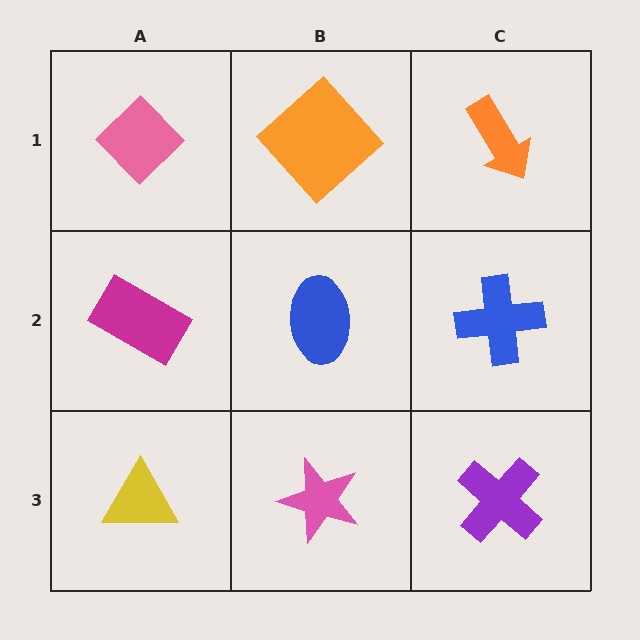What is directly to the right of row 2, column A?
A blue ellipse.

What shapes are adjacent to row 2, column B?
An orange diamond (row 1, column B), a pink star (row 3, column B), a magenta rectangle (row 2, column A), a blue cross (row 2, column C).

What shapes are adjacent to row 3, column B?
A blue ellipse (row 2, column B), a yellow triangle (row 3, column A), a purple cross (row 3, column C).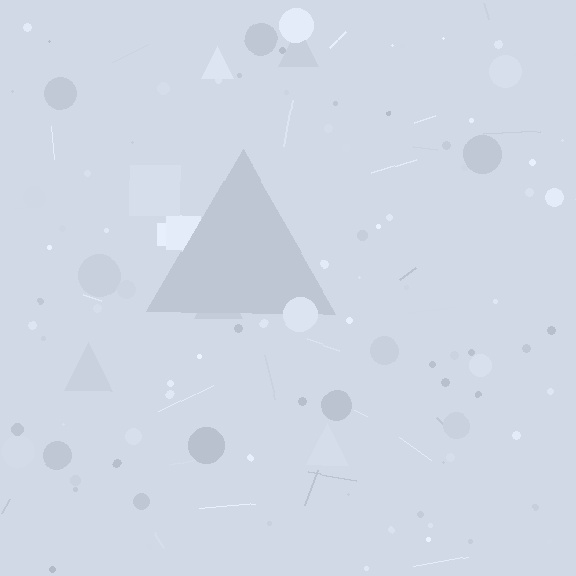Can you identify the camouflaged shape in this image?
The camouflaged shape is a triangle.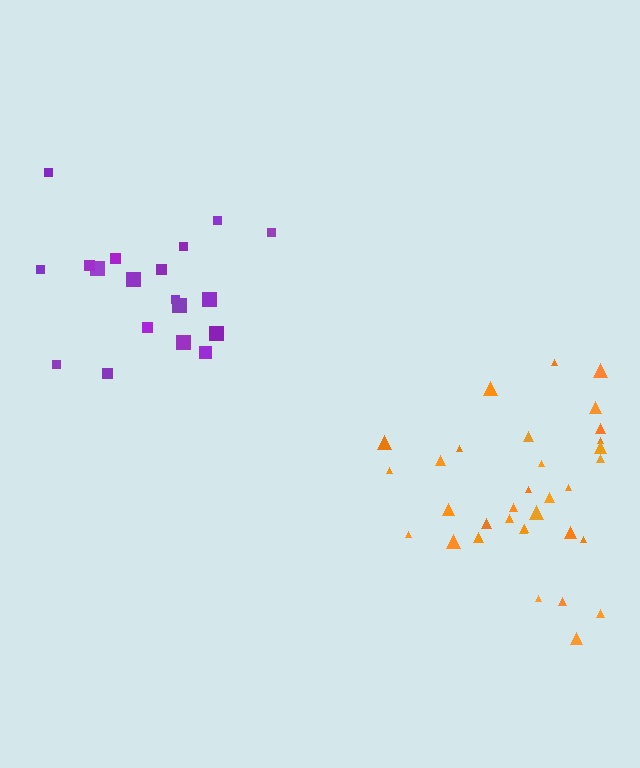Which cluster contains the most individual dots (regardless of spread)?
Orange (33).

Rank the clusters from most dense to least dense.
orange, purple.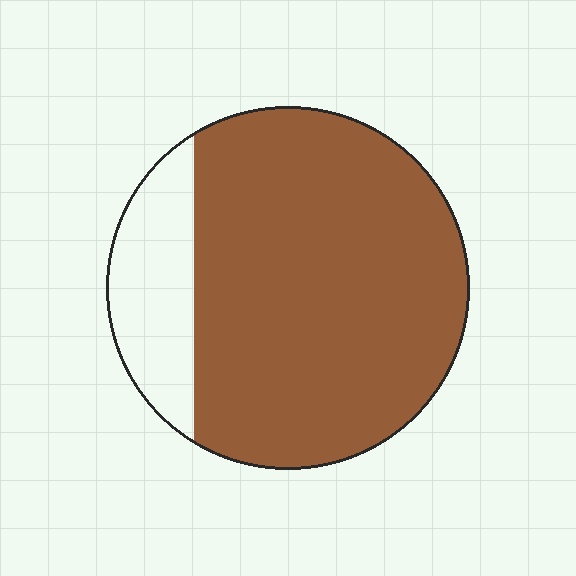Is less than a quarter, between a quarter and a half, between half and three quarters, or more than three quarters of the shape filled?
More than three quarters.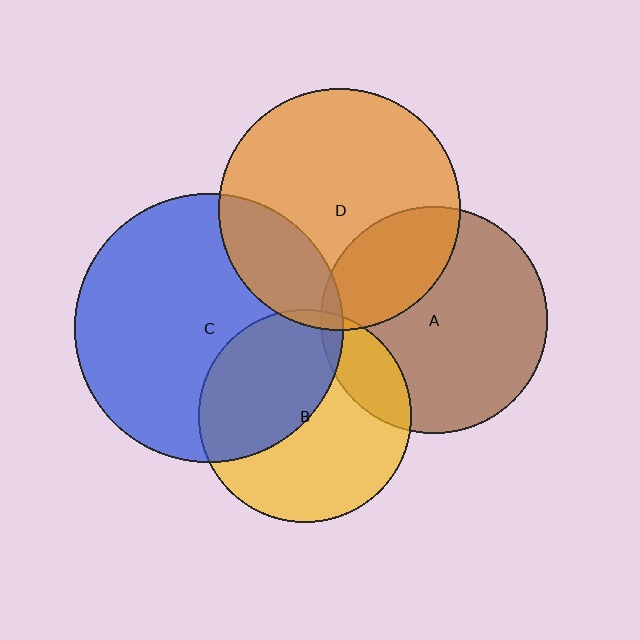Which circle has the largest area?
Circle C (blue).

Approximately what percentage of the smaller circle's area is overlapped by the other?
Approximately 15%.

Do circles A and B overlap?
Yes.